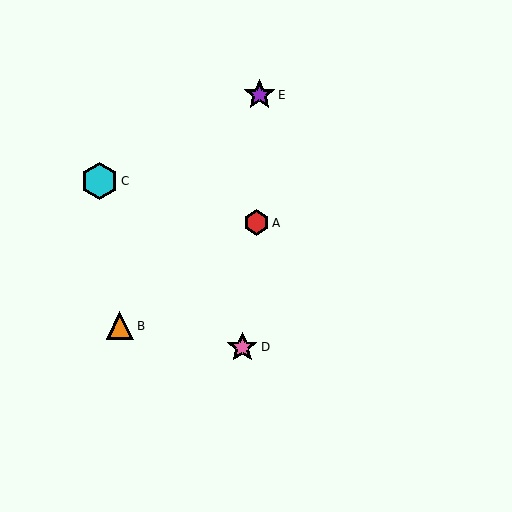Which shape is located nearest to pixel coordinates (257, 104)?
The purple star (labeled E) at (260, 95) is nearest to that location.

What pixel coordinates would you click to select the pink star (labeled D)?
Click at (242, 347) to select the pink star D.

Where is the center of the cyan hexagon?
The center of the cyan hexagon is at (100, 181).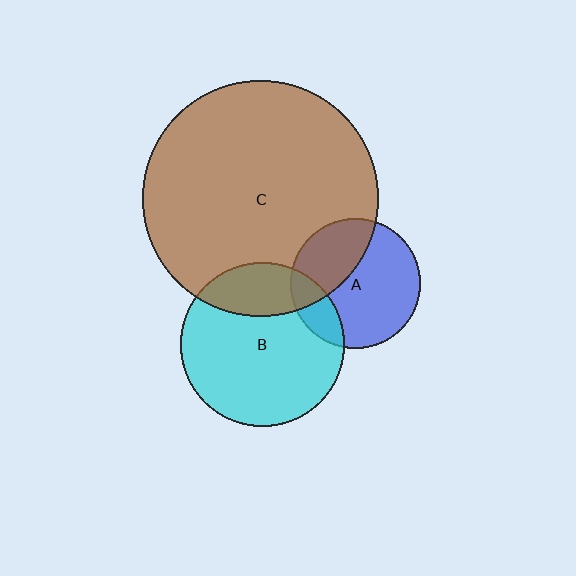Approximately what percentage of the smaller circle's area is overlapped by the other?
Approximately 35%.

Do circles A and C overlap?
Yes.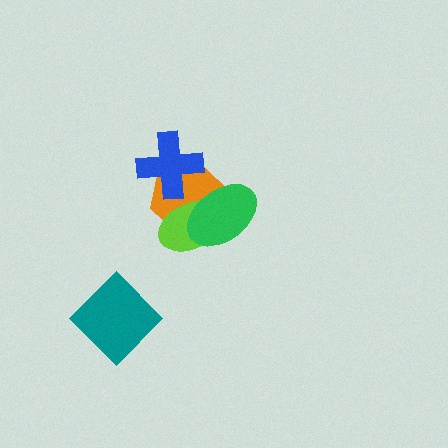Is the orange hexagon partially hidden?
Yes, it is partially covered by another shape.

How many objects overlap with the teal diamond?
0 objects overlap with the teal diamond.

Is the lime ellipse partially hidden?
Yes, it is partially covered by another shape.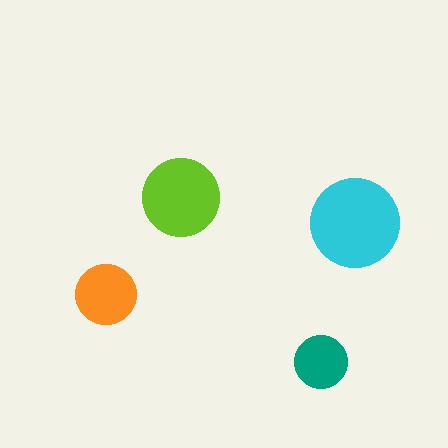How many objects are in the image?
There are 4 objects in the image.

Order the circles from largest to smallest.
the cyan one, the lime one, the orange one, the teal one.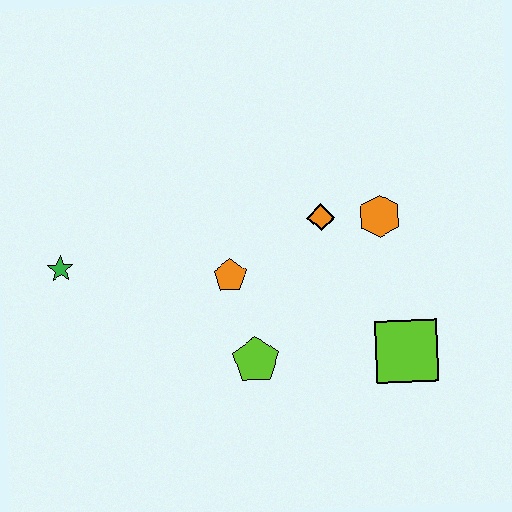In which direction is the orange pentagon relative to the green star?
The orange pentagon is to the right of the green star.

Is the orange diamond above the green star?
Yes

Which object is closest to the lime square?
The orange hexagon is closest to the lime square.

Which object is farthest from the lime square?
The green star is farthest from the lime square.